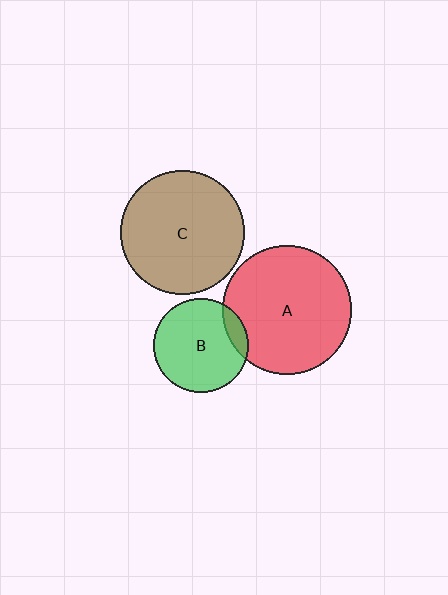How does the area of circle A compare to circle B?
Approximately 1.8 times.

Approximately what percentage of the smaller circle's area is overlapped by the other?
Approximately 10%.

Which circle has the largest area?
Circle A (red).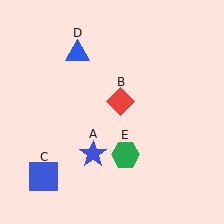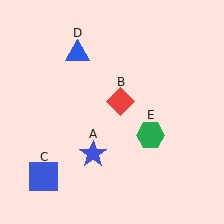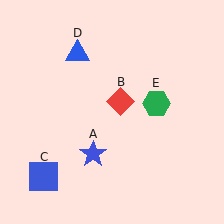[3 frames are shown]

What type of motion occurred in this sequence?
The green hexagon (object E) rotated counterclockwise around the center of the scene.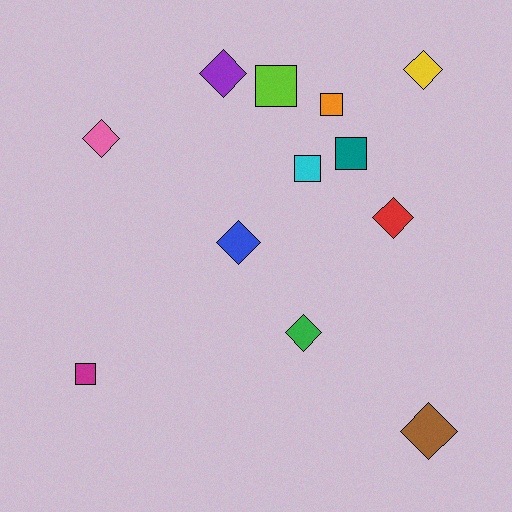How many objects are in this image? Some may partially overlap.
There are 12 objects.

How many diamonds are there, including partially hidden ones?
There are 7 diamonds.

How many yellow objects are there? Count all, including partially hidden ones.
There is 1 yellow object.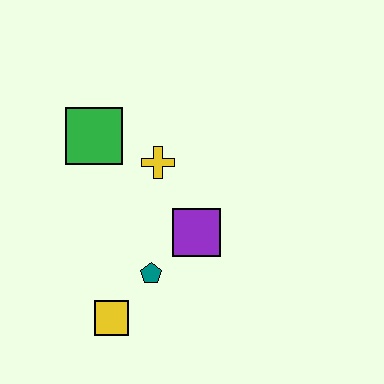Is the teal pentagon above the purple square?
No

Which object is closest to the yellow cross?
The green square is closest to the yellow cross.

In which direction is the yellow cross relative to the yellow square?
The yellow cross is above the yellow square.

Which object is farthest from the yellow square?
The green square is farthest from the yellow square.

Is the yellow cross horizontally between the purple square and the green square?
Yes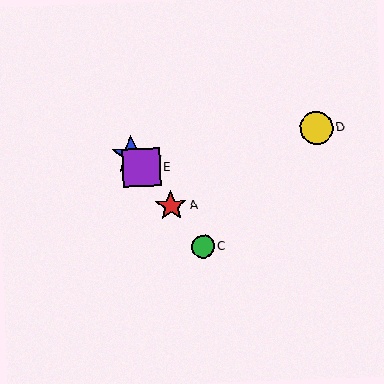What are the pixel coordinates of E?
Object E is at (141, 168).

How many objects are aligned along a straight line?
4 objects (A, B, C, E) are aligned along a straight line.